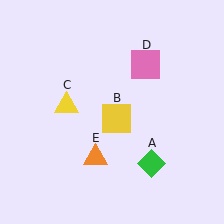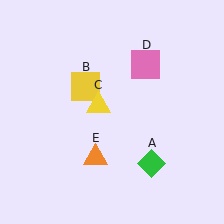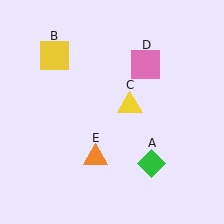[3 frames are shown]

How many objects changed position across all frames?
2 objects changed position: yellow square (object B), yellow triangle (object C).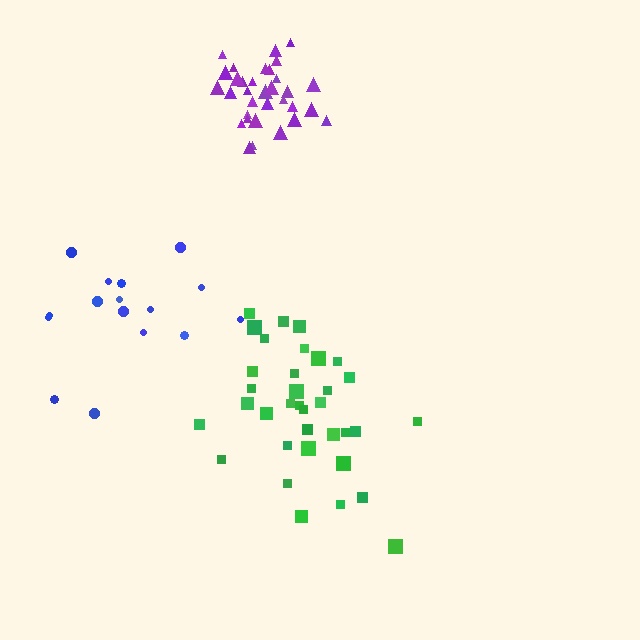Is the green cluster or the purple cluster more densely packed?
Purple.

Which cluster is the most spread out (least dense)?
Blue.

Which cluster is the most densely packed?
Purple.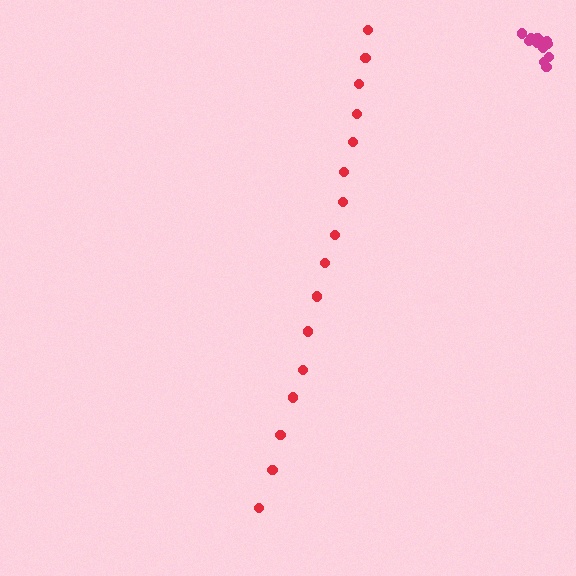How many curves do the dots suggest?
There are 2 distinct paths.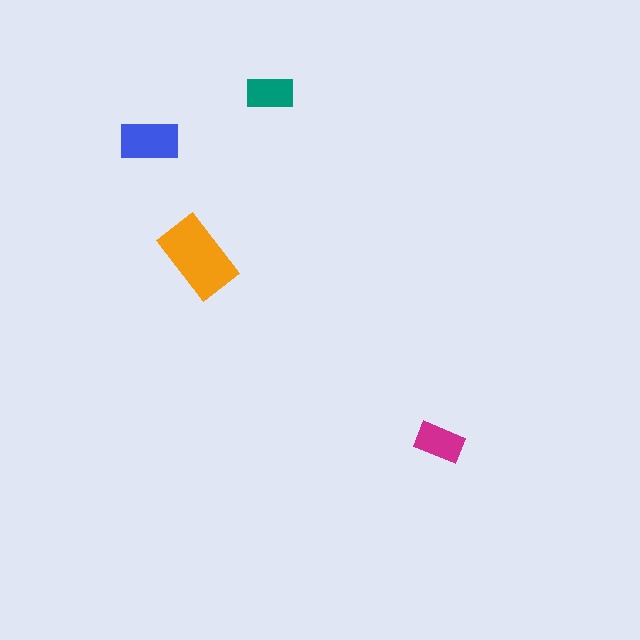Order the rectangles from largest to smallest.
the orange one, the blue one, the magenta one, the teal one.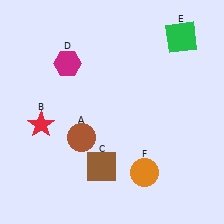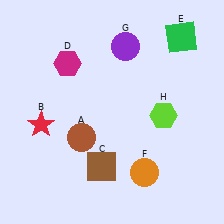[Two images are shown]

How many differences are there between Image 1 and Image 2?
There are 2 differences between the two images.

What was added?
A purple circle (G), a lime hexagon (H) were added in Image 2.